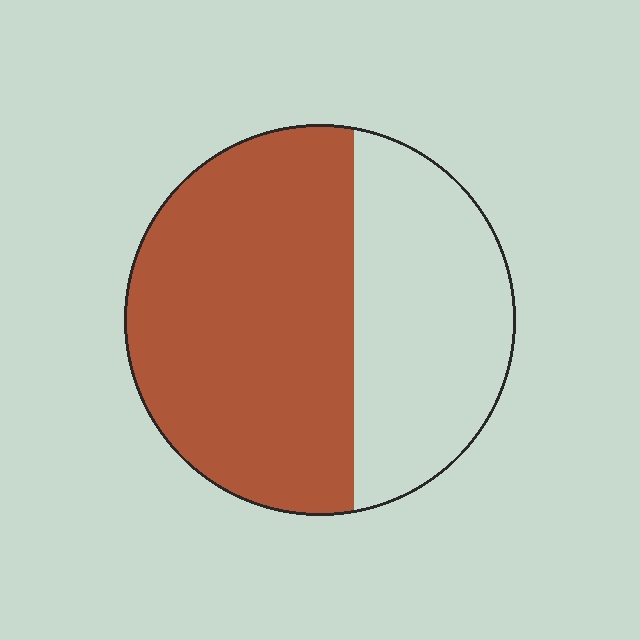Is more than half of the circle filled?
Yes.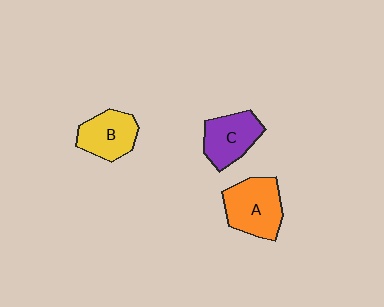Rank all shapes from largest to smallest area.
From largest to smallest: A (orange), C (purple), B (yellow).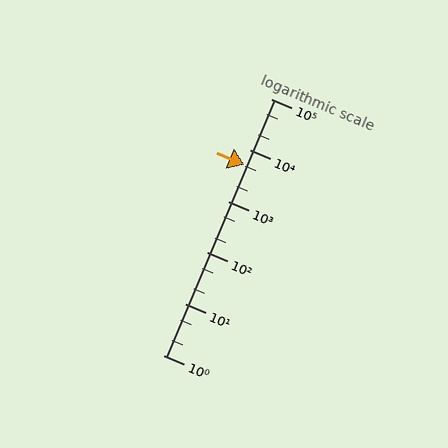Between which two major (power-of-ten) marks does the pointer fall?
The pointer is between 1000 and 10000.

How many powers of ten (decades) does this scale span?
The scale spans 5 decades, from 1 to 100000.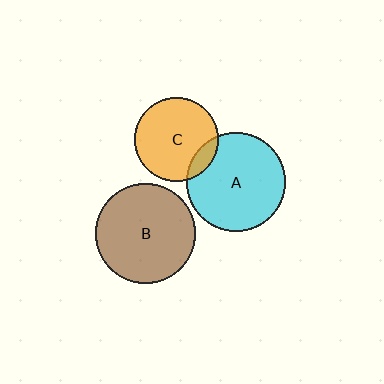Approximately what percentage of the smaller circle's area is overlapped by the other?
Approximately 10%.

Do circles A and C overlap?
Yes.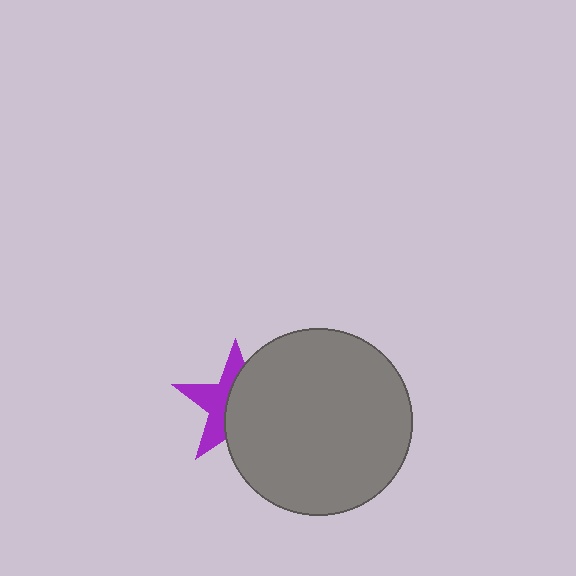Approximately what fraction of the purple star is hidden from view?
Roughly 56% of the purple star is hidden behind the gray circle.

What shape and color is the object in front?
The object in front is a gray circle.